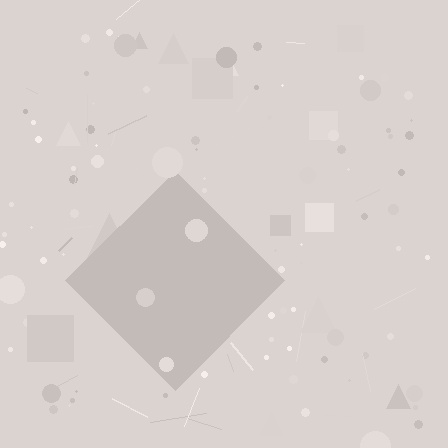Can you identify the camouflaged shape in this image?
The camouflaged shape is a diamond.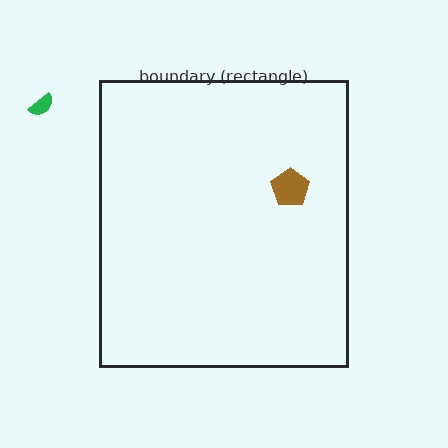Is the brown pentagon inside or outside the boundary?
Inside.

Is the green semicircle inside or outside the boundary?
Outside.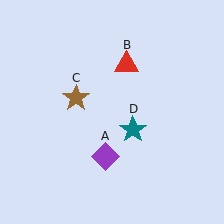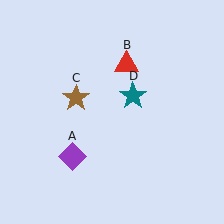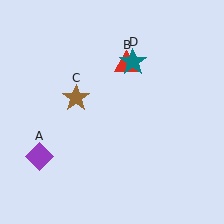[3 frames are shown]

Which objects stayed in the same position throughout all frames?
Red triangle (object B) and brown star (object C) remained stationary.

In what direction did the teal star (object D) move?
The teal star (object D) moved up.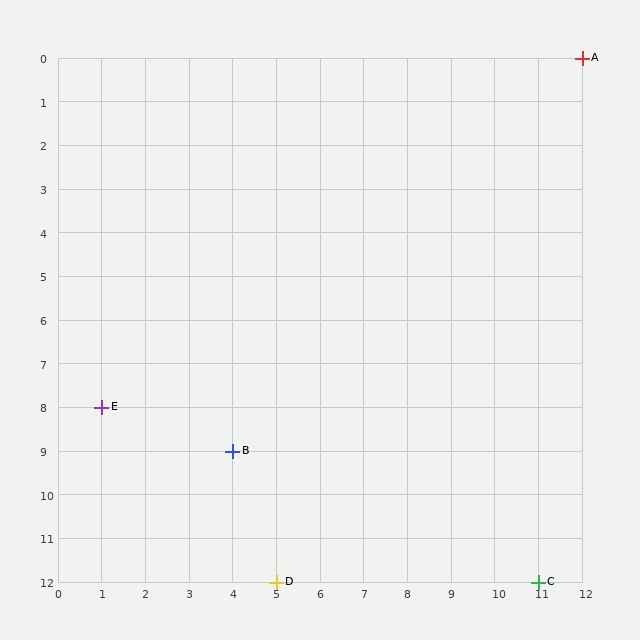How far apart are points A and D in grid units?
Points A and D are 7 columns and 12 rows apart (about 13.9 grid units diagonally).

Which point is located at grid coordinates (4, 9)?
Point B is at (4, 9).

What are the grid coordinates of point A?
Point A is at grid coordinates (12, 0).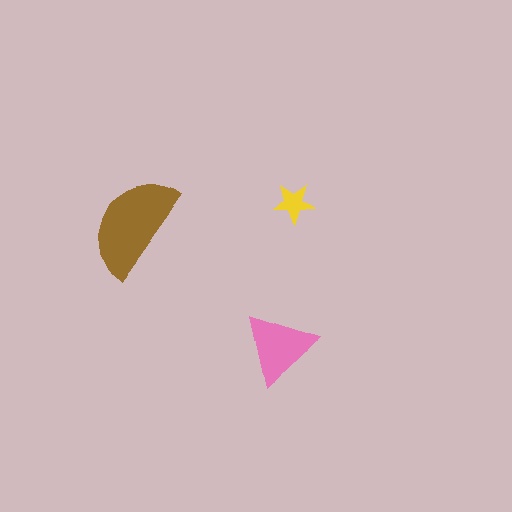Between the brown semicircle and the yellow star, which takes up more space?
The brown semicircle.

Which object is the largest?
The brown semicircle.